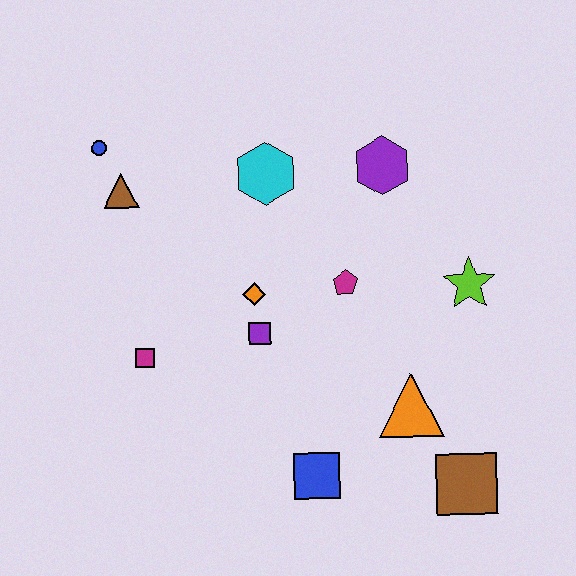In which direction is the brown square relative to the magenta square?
The brown square is to the right of the magenta square.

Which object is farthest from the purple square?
The brown square is farthest from the purple square.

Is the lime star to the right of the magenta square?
Yes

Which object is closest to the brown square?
The orange triangle is closest to the brown square.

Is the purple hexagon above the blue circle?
No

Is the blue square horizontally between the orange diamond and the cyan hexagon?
No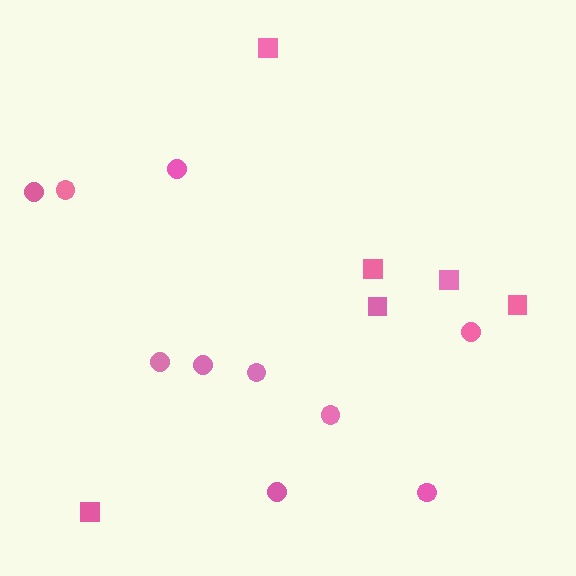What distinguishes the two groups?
There are 2 groups: one group of squares (6) and one group of circles (10).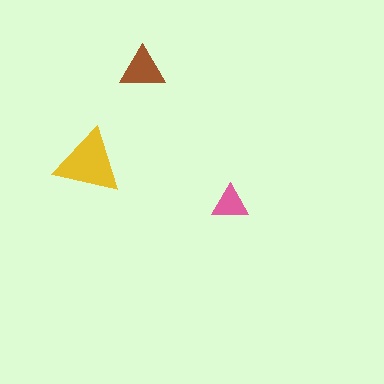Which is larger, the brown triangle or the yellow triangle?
The yellow one.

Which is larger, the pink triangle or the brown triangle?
The brown one.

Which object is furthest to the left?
The yellow triangle is leftmost.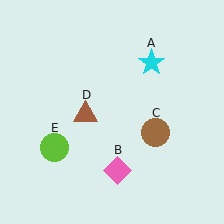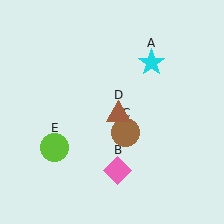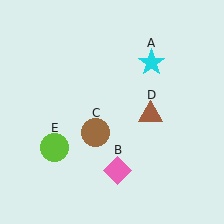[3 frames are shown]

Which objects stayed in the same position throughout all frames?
Cyan star (object A) and pink diamond (object B) and lime circle (object E) remained stationary.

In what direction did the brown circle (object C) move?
The brown circle (object C) moved left.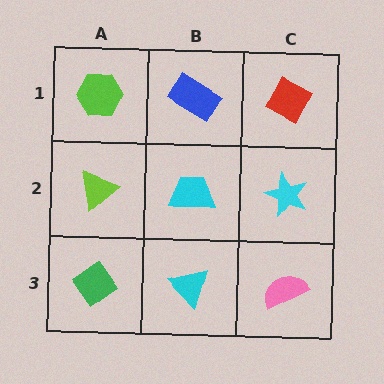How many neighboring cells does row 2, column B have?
4.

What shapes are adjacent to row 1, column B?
A cyan trapezoid (row 2, column B), a lime hexagon (row 1, column A), a red diamond (row 1, column C).